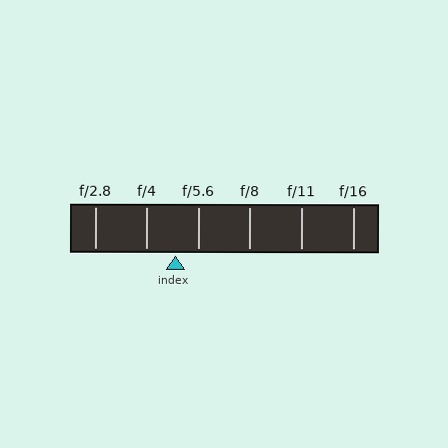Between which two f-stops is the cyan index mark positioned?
The index mark is between f/4 and f/5.6.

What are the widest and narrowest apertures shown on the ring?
The widest aperture shown is f/2.8 and the narrowest is f/16.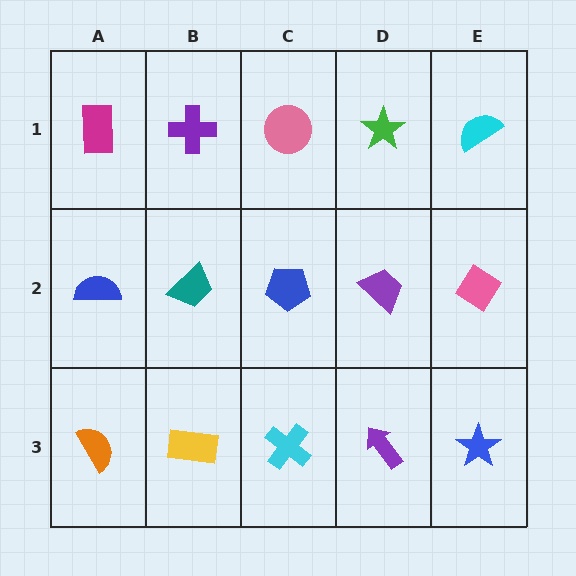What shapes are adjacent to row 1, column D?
A purple trapezoid (row 2, column D), a pink circle (row 1, column C), a cyan semicircle (row 1, column E).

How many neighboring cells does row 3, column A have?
2.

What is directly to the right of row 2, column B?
A blue pentagon.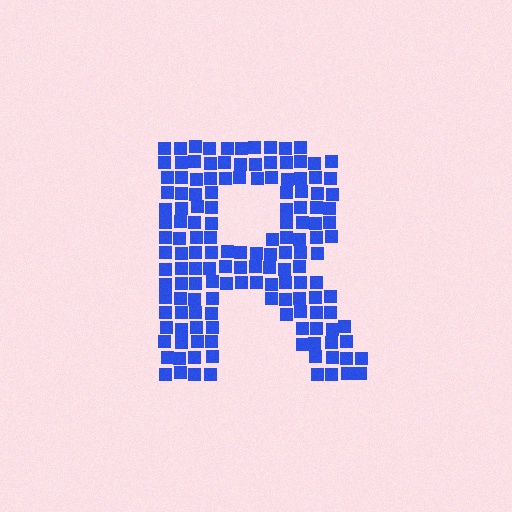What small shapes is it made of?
It is made of small squares.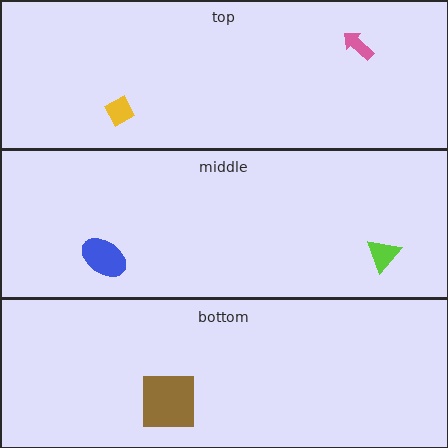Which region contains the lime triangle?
The middle region.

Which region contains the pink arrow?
The top region.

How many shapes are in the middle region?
2.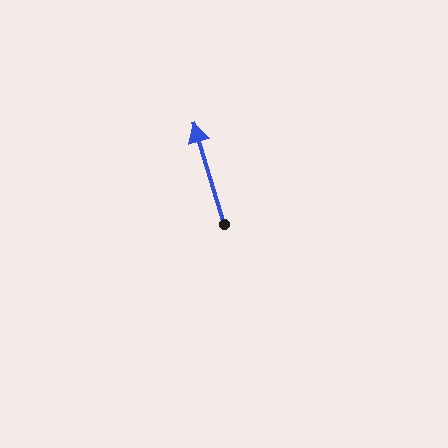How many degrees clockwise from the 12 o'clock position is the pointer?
Approximately 343 degrees.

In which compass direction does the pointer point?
North.